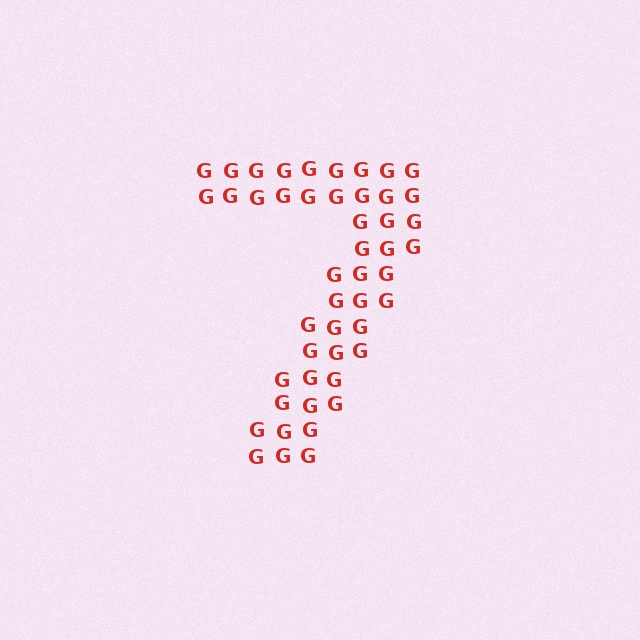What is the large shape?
The large shape is the digit 7.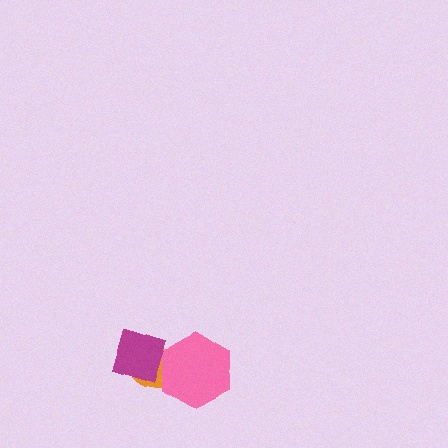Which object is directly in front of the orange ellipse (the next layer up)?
The pink hexagon is directly in front of the orange ellipse.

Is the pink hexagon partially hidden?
Yes, it is partially covered by another shape.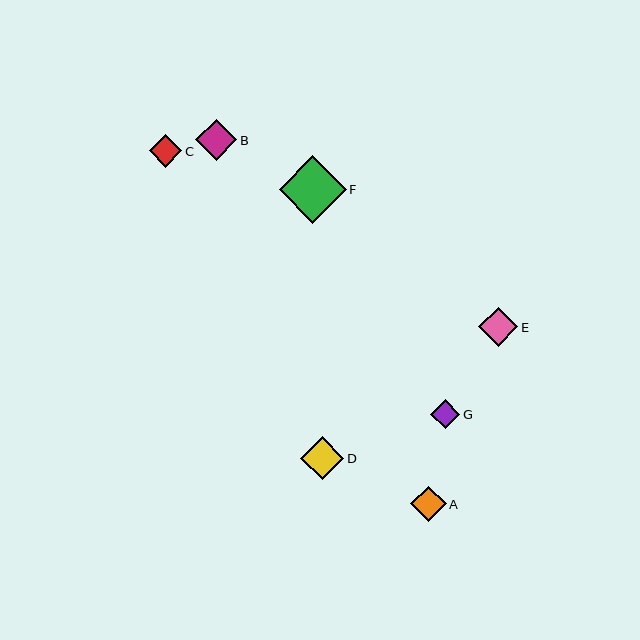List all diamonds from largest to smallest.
From largest to smallest: F, D, B, E, A, C, G.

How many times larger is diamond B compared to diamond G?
Diamond B is approximately 1.4 times the size of diamond G.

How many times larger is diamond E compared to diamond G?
Diamond E is approximately 1.3 times the size of diamond G.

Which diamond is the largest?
Diamond F is the largest with a size of approximately 67 pixels.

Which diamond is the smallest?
Diamond G is the smallest with a size of approximately 30 pixels.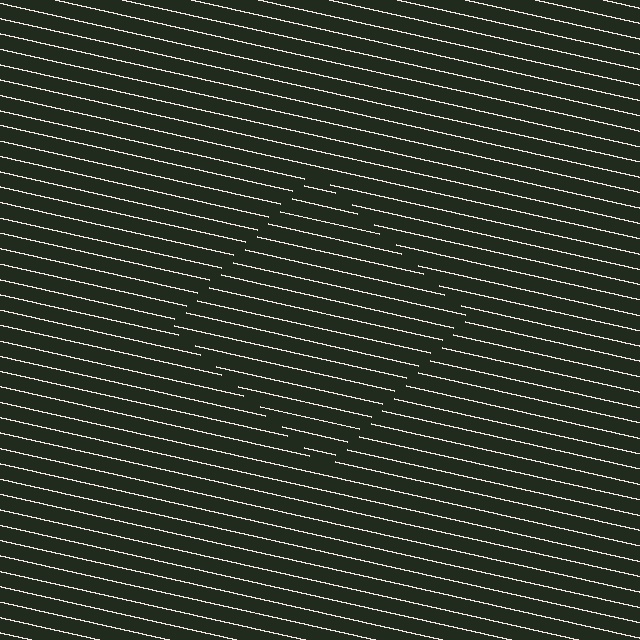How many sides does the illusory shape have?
4 sides — the line-ends trace a square.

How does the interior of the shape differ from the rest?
The interior of the shape contains the same grating, shifted by half a period — the contour is defined by the phase discontinuity where line-ends from the inner and outer gratings abut.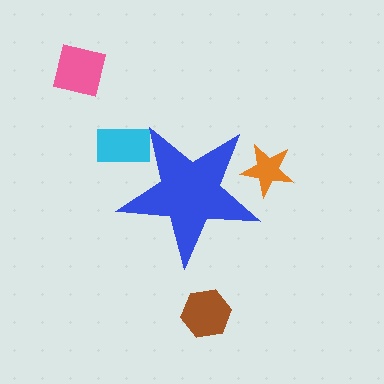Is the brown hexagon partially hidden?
No, the brown hexagon is fully visible.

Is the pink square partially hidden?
No, the pink square is fully visible.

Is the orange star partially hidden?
Yes, the orange star is partially hidden behind the blue star.